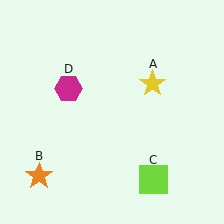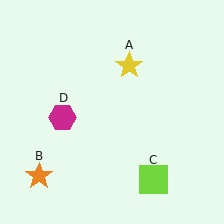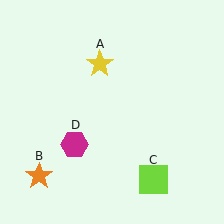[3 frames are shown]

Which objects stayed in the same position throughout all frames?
Orange star (object B) and lime square (object C) remained stationary.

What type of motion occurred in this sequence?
The yellow star (object A), magenta hexagon (object D) rotated counterclockwise around the center of the scene.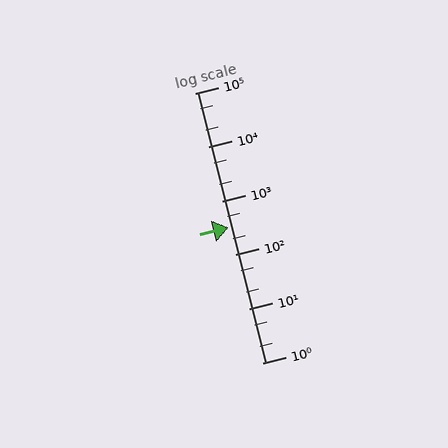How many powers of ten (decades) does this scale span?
The scale spans 5 decades, from 1 to 100000.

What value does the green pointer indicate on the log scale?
The pointer indicates approximately 320.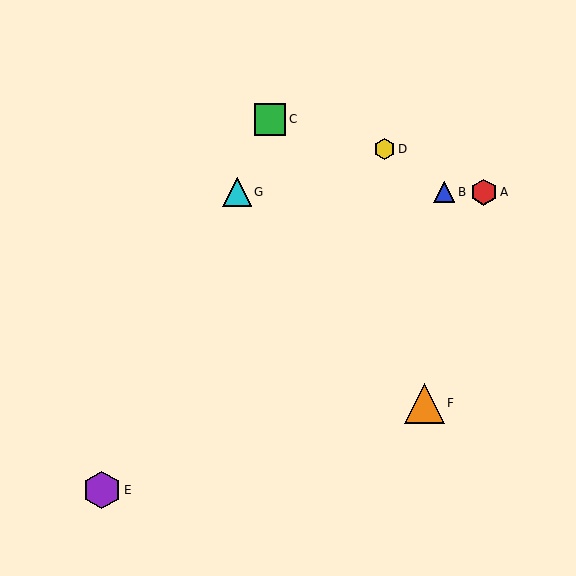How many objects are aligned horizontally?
3 objects (A, B, G) are aligned horizontally.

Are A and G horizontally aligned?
Yes, both are at y≈192.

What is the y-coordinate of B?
Object B is at y≈192.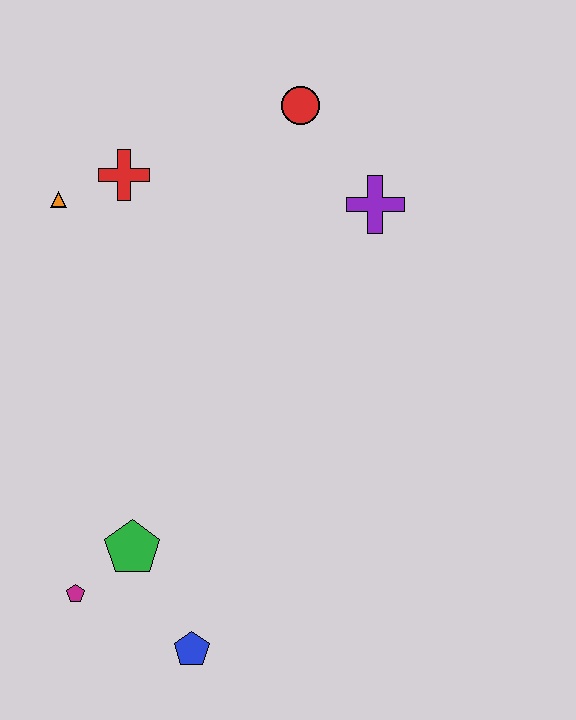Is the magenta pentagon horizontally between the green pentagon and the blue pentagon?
No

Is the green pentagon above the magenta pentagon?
Yes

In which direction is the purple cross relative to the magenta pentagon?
The purple cross is above the magenta pentagon.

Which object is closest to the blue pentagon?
The green pentagon is closest to the blue pentagon.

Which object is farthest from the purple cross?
The magenta pentagon is farthest from the purple cross.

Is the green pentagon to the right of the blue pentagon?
No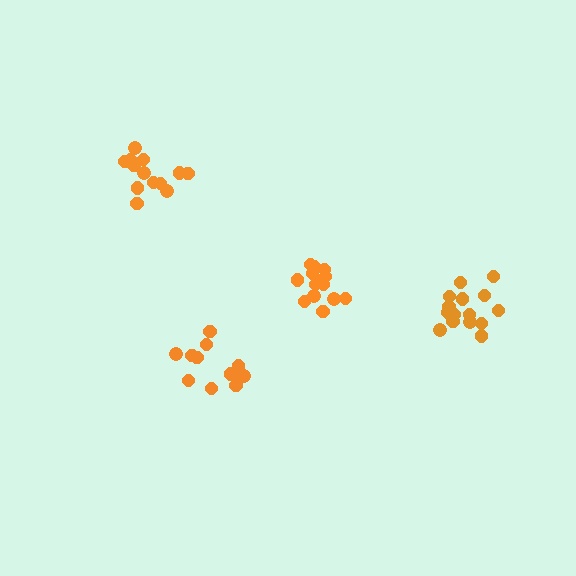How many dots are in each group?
Group 1: 15 dots, Group 2: 12 dots, Group 3: 13 dots, Group 4: 14 dots (54 total).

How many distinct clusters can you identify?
There are 4 distinct clusters.